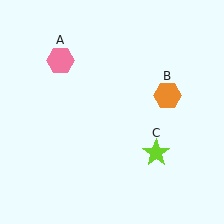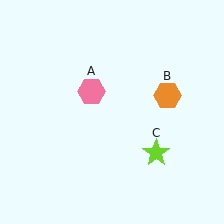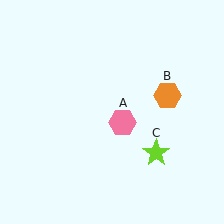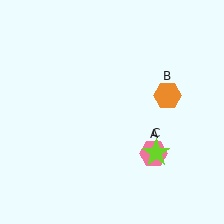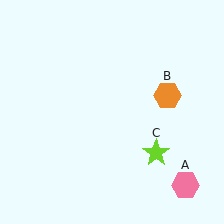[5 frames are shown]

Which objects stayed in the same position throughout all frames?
Orange hexagon (object B) and lime star (object C) remained stationary.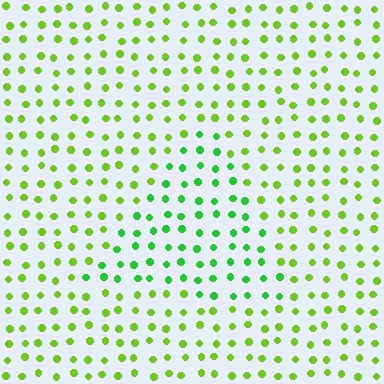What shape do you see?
I see a triangle.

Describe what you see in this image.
The image is filled with small lime elements in a uniform arrangement. A triangle-shaped region is visible where the elements are tinted to a slightly different hue, forming a subtle color boundary.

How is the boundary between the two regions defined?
The boundary is defined purely by a slight shift in hue (about 33 degrees). Spacing, size, and orientation are identical on both sides.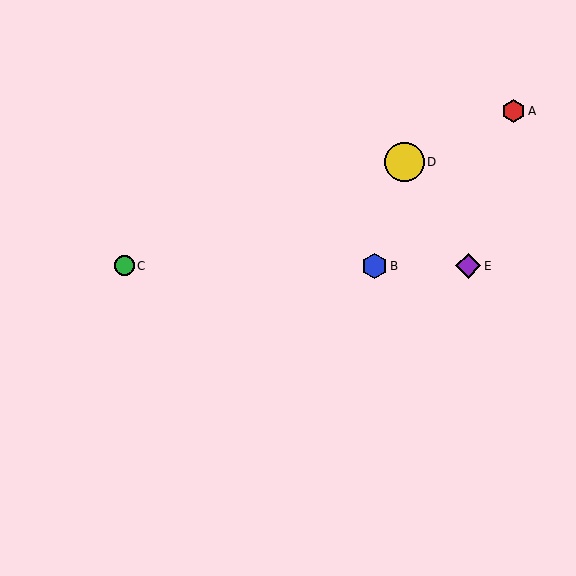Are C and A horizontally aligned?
No, C is at y≈266 and A is at y≈111.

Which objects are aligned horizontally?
Objects B, C, E are aligned horizontally.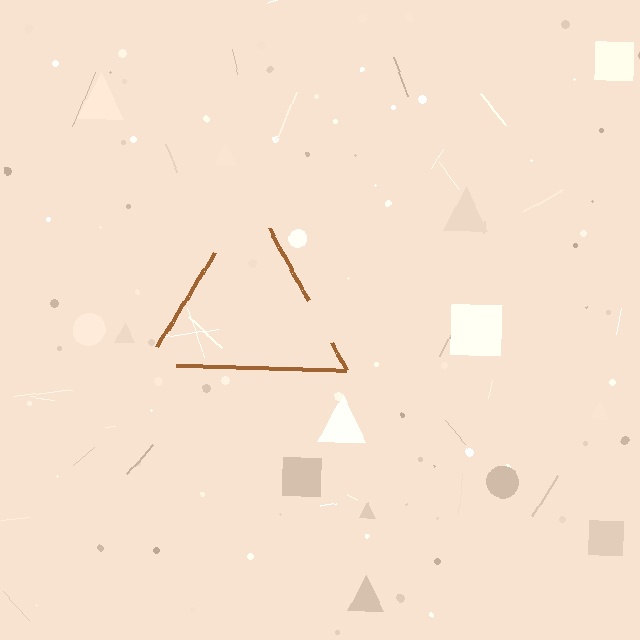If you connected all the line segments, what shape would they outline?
They would outline a triangle.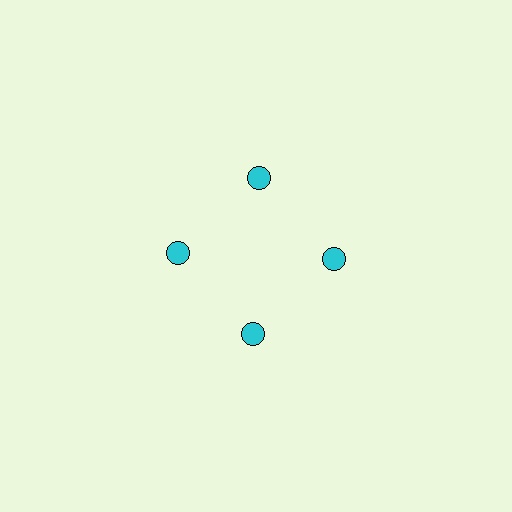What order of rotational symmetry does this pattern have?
This pattern has 4-fold rotational symmetry.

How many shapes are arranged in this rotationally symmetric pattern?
There are 4 shapes, arranged in 4 groups of 1.